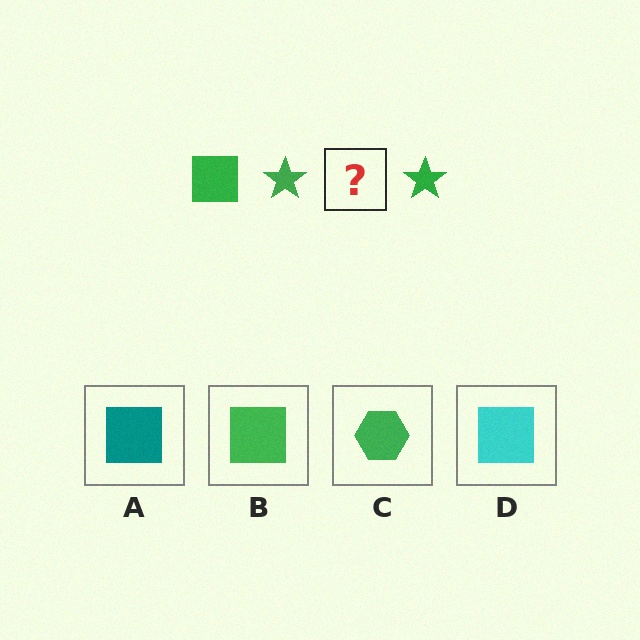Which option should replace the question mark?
Option B.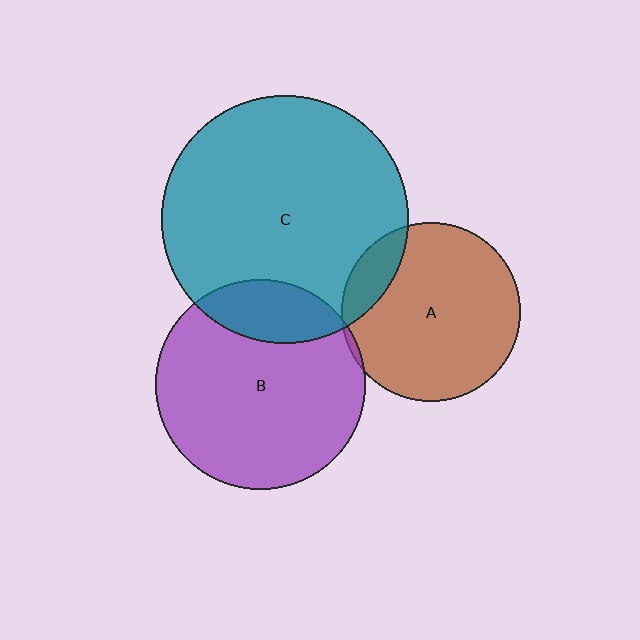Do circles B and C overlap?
Yes.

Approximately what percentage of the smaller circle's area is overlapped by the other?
Approximately 20%.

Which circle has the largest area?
Circle C (teal).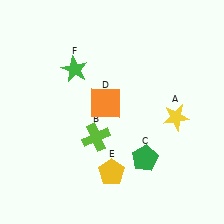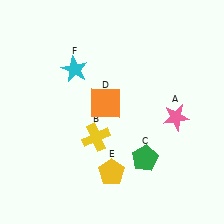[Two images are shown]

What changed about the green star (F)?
In Image 1, F is green. In Image 2, it changed to cyan.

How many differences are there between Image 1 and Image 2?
There are 3 differences between the two images.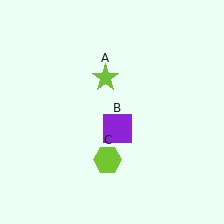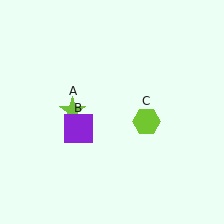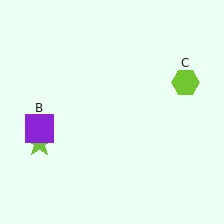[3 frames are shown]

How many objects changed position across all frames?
3 objects changed position: lime star (object A), purple square (object B), lime hexagon (object C).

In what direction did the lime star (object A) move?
The lime star (object A) moved down and to the left.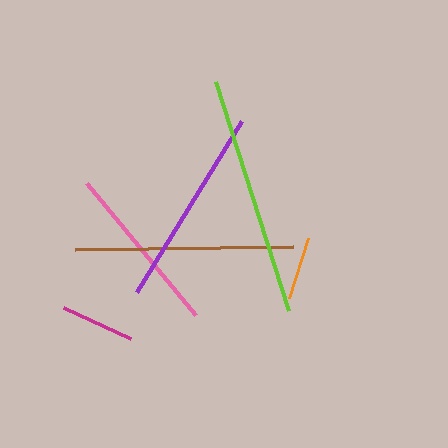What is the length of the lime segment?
The lime segment is approximately 240 pixels long.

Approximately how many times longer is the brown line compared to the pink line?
The brown line is approximately 1.3 times the length of the pink line.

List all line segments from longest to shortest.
From longest to shortest: lime, brown, purple, pink, magenta, orange.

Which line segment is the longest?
The lime line is the longest at approximately 240 pixels.